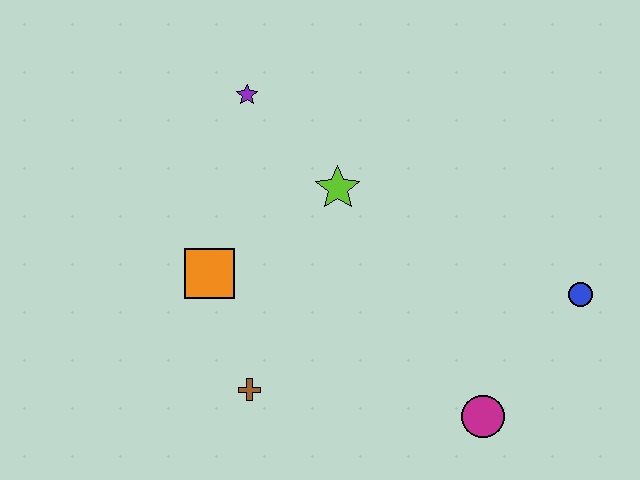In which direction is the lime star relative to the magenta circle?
The lime star is above the magenta circle.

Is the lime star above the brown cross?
Yes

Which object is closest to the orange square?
The brown cross is closest to the orange square.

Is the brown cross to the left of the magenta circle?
Yes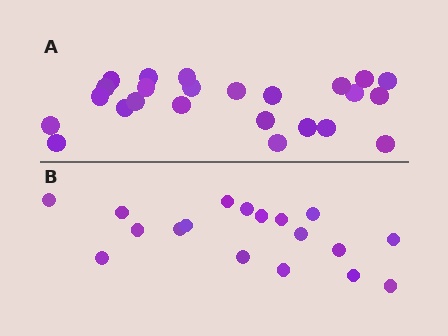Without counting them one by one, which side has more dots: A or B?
Region A (the top region) has more dots.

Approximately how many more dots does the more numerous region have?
Region A has about 6 more dots than region B.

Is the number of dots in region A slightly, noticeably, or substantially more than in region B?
Region A has noticeably more, but not dramatically so. The ratio is roughly 1.3 to 1.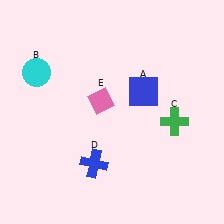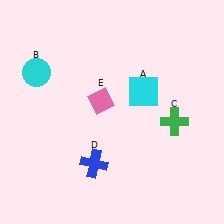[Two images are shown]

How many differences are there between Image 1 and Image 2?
There is 1 difference between the two images.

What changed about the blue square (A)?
In Image 1, A is blue. In Image 2, it changed to cyan.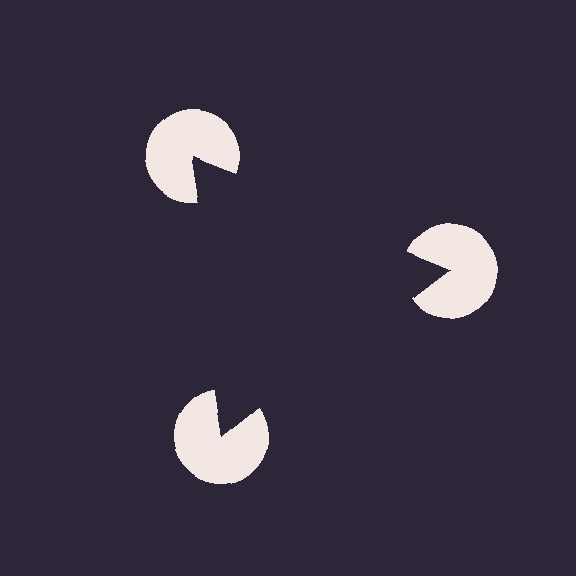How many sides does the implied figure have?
3 sides.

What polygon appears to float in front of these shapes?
An illusory triangle — its edges are inferred from the aligned wedge cuts in the pac-man discs, not physically drawn.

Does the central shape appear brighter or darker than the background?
It typically appears slightly darker than the background, even though no actual brightness change is drawn.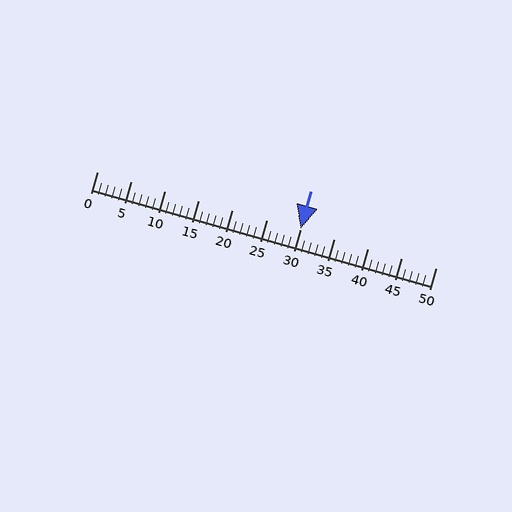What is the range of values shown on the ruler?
The ruler shows values from 0 to 50.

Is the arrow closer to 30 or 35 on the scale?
The arrow is closer to 30.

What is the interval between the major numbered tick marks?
The major tick marks are spaced 5 units apart.